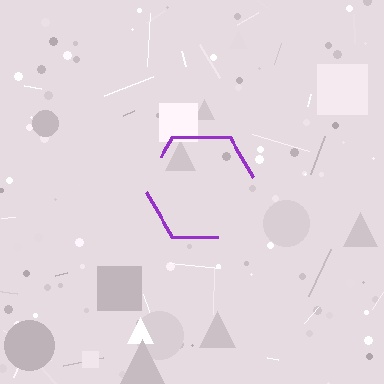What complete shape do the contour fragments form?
The contour fragments form a hexagon.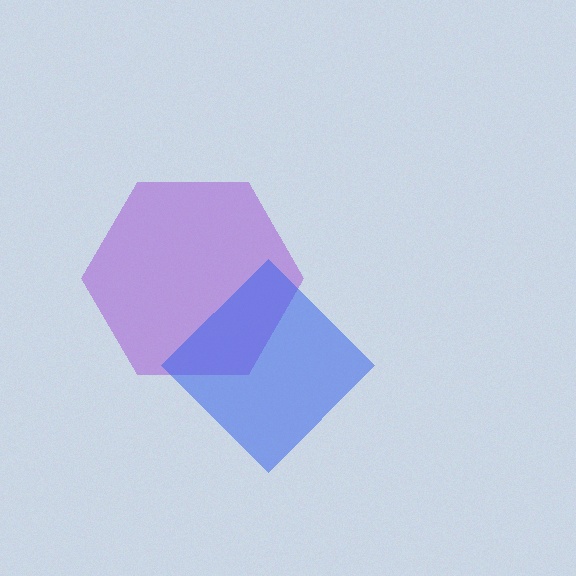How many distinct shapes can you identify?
There are 2 distinct shapes: a purple hexagon, a blue diamond.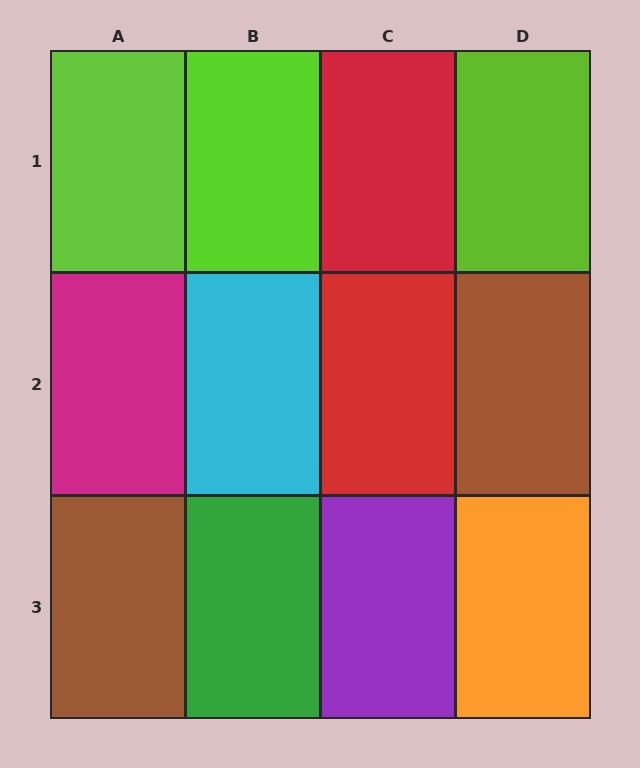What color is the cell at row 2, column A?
Magenta.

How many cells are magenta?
1 cell is magenta.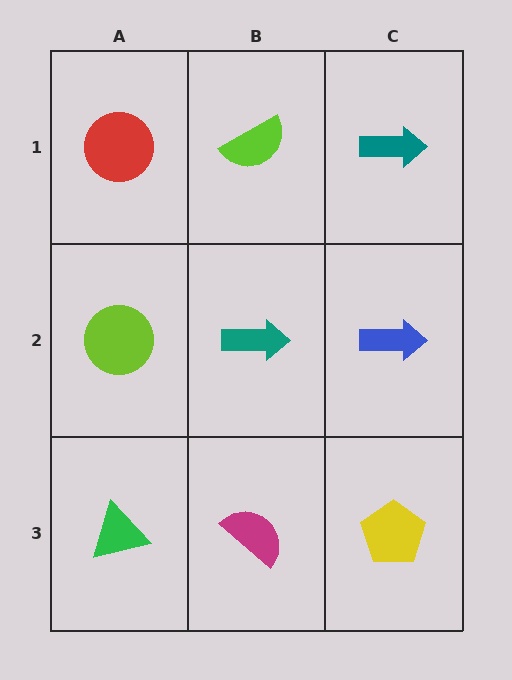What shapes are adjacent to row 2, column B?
A lime semicircle (row 1, column B), a magenta semicircle (row 3, column B), a lime circle (row 2, column A), a blue arrow (row 2, column C).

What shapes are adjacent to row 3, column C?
A blue arrow (row 2, column C), a magenta semicircle (row 3, column B).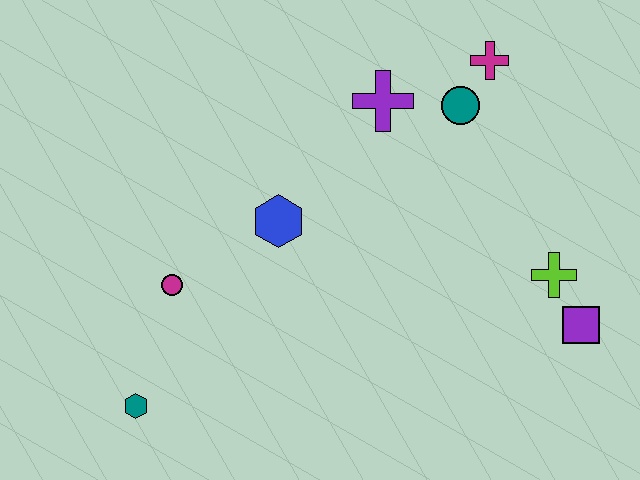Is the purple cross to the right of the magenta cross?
No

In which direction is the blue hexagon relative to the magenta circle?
The blue hexagon is to the right of the magenta circle.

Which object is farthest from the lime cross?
The teal hexagon is farthest from the lime cross.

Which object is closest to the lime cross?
The purple square is closest to the lime cross.